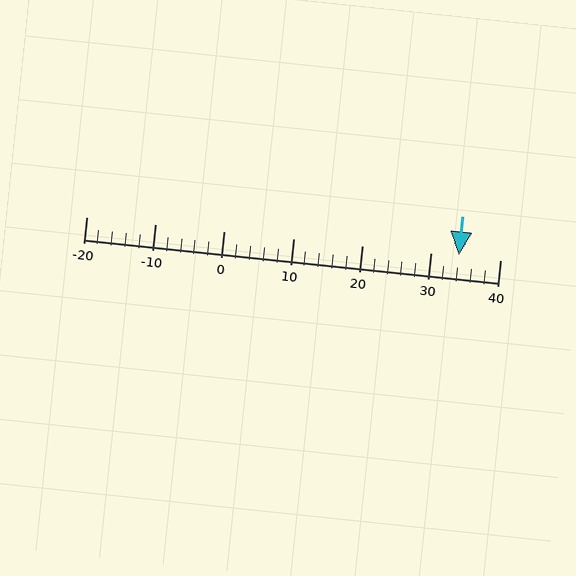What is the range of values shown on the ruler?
The ruler shows values from -20 to 40.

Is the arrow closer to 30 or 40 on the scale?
The arrow is closer to 30.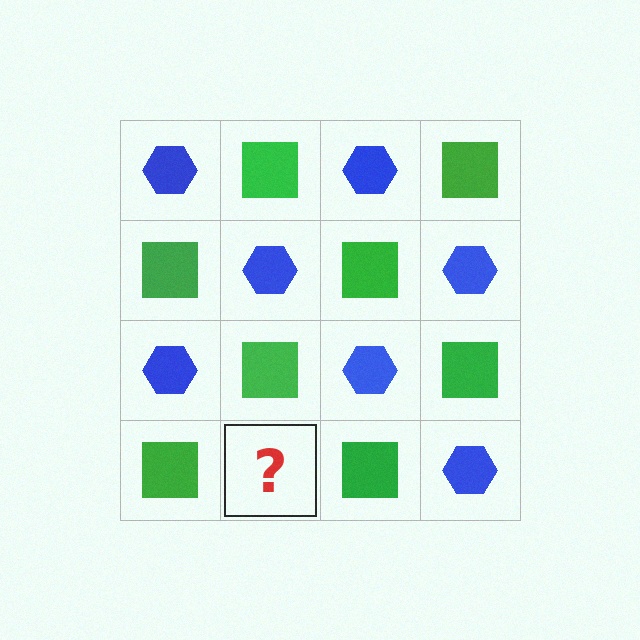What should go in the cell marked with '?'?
The missing cell should contain a blue hexagon.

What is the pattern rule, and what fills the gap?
The rule is that it alternates blue hexagon and green square in a checkerboard pattern. The gap should be filled with a blue hexagon.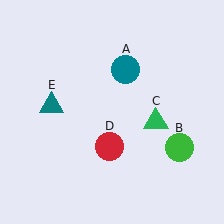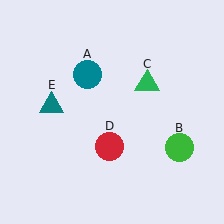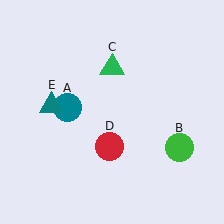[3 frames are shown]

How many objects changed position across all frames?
2 objects changed position: teal circle (object A), green triangle (object C).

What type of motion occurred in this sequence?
The teal circle (object A), green triangle (object C) rotated counterclockwise around the center of the scene.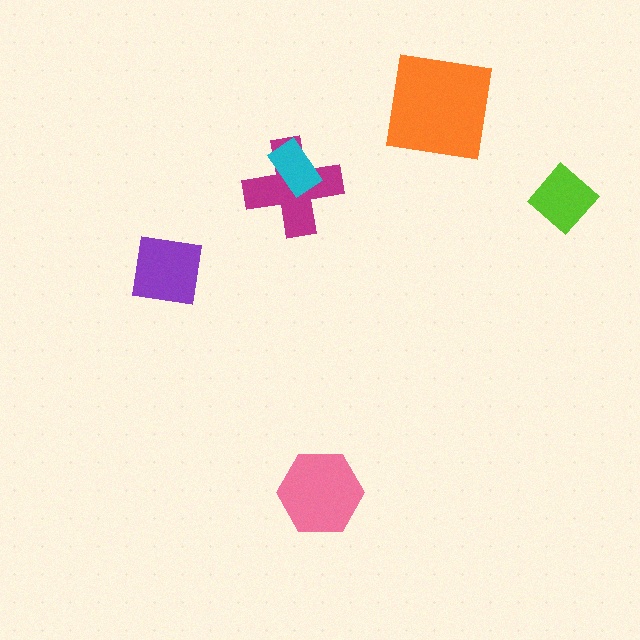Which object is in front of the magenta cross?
The cyan rectangle is in front of the magenta cross.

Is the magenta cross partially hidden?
Yes, it is partially covered by another shape.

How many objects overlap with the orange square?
0 objects overlap with the orange square.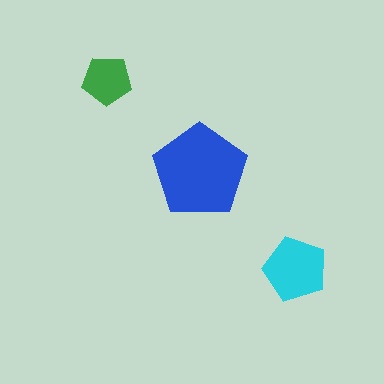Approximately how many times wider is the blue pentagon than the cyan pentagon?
About 1.5 times wider.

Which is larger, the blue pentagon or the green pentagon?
The blue one.